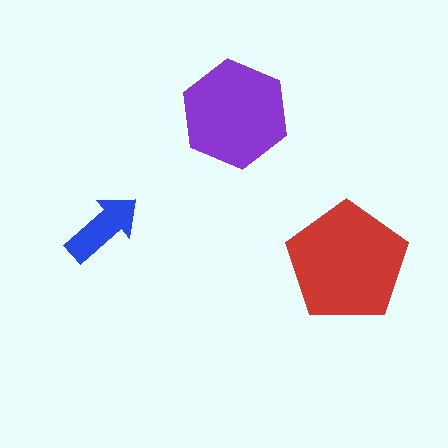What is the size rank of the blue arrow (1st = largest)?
3rd.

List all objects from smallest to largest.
The blue arrow, the purple hexagon, the red pentagon.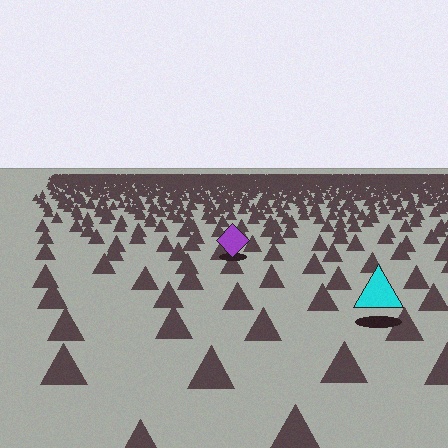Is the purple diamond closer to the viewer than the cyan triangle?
No. The cyan triangle is closer — you can tell from the texture gradient: the ground texture is coarser near it.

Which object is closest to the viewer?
The cyan triangle is closest. The texture marks near it are larger and more spread out.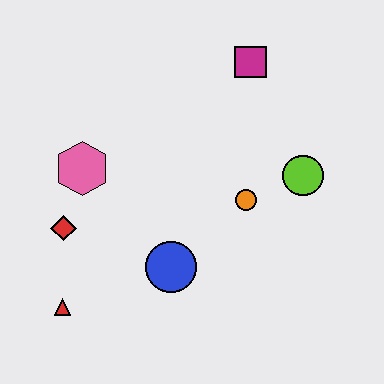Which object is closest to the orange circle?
The lime circle is closest to the orange circle.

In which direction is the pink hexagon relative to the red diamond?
The pink hexagon is above the red diamond.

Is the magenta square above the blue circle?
Yes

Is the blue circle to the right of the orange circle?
No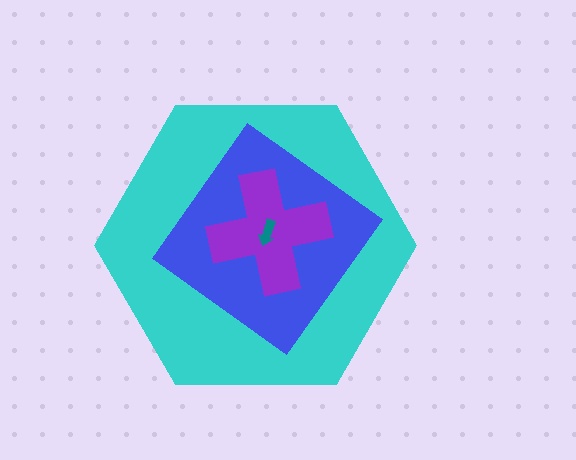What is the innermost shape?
The teal arrow.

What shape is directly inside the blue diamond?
The purple cross.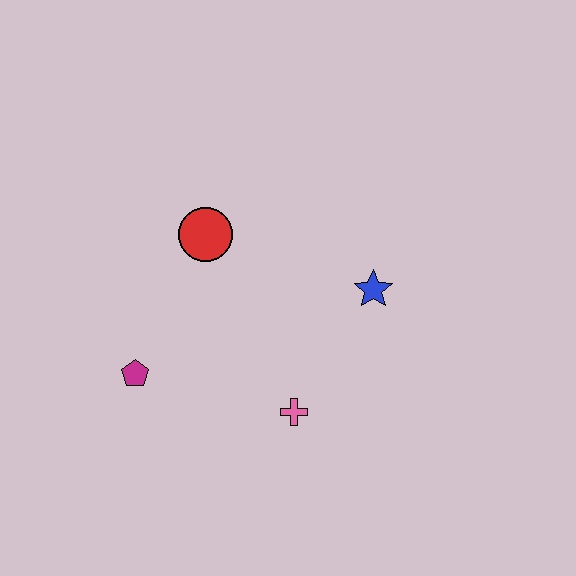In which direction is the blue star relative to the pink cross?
The blue star is above the pink cross.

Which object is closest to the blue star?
The pink cross is closest to the blue star.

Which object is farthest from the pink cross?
The red circle is farthest from the pink cross.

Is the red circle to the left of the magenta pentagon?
No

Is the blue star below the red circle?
Yes